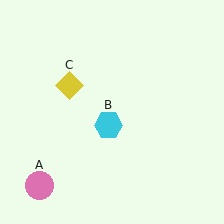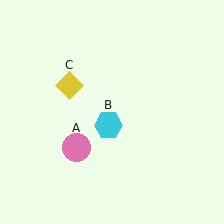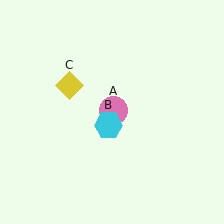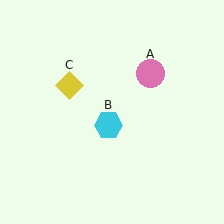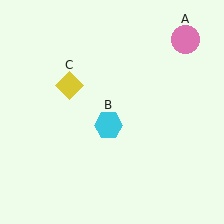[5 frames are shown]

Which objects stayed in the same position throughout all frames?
Cyan hexagon (object B) and yellow diamond (object C) remained stationary.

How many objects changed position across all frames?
1 object changed position: pink circle (object A).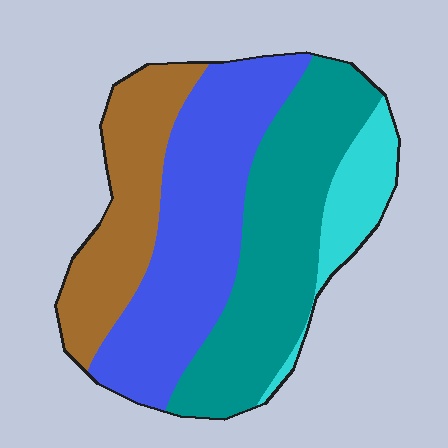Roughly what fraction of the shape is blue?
Blue takes up between a third and a half of the shape.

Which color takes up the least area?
Cyan, at roughly 10%.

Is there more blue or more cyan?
Blue.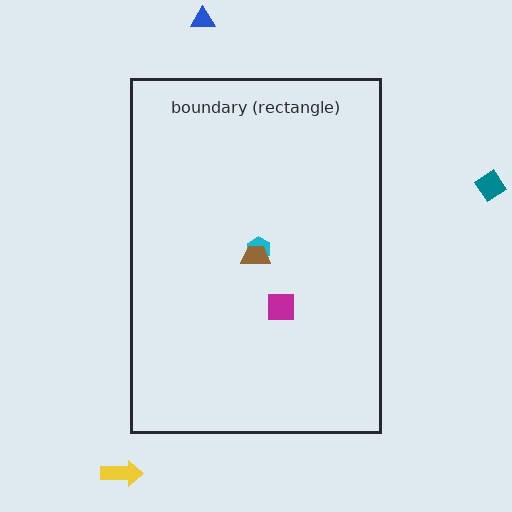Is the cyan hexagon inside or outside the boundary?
Inside.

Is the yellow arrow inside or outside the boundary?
Outside.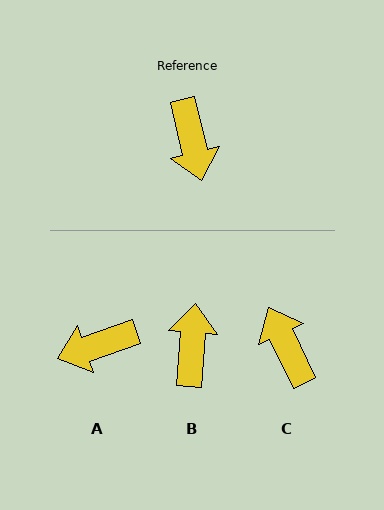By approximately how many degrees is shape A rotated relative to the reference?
Approximately 85 degrees clockwise.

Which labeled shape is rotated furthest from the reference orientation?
C, about 168 degrees away.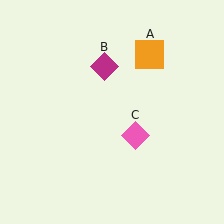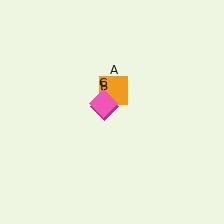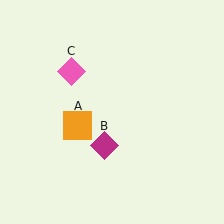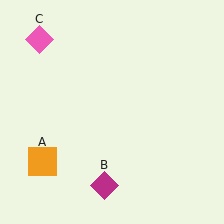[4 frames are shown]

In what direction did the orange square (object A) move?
The orange square (object A) moved down and to the left.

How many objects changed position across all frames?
3 objects changed position: orange square (object A), magenta diamond (object B), pink diamond (object C).